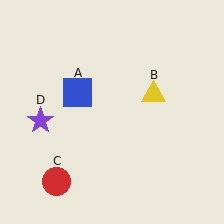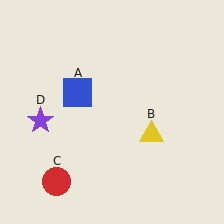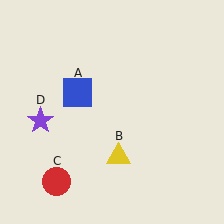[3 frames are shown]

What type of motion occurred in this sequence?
The yellow triangle (object B) rotated clockwise around the center of the scene.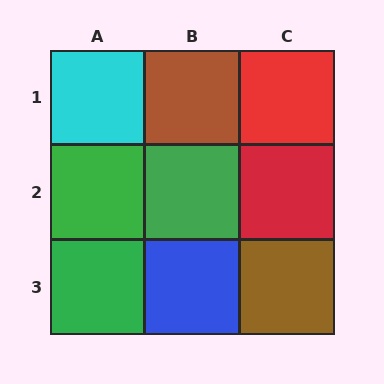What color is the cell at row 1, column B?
Brown.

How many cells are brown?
2 cells are brown.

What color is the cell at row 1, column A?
Cyan.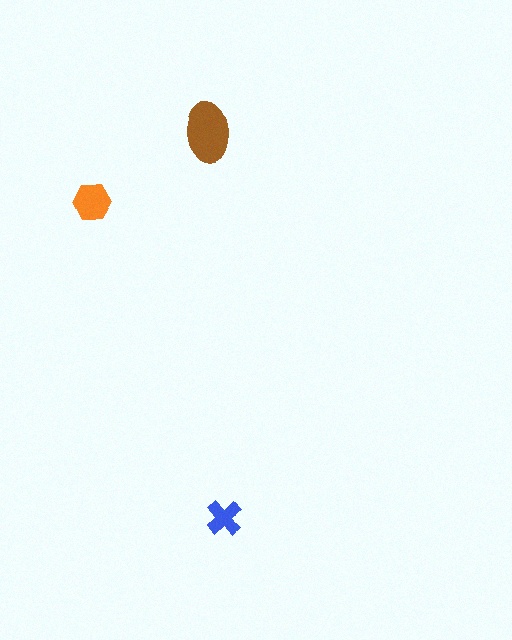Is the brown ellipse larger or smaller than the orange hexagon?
Larger.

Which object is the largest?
The brown ellipse.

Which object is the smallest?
The blue cross.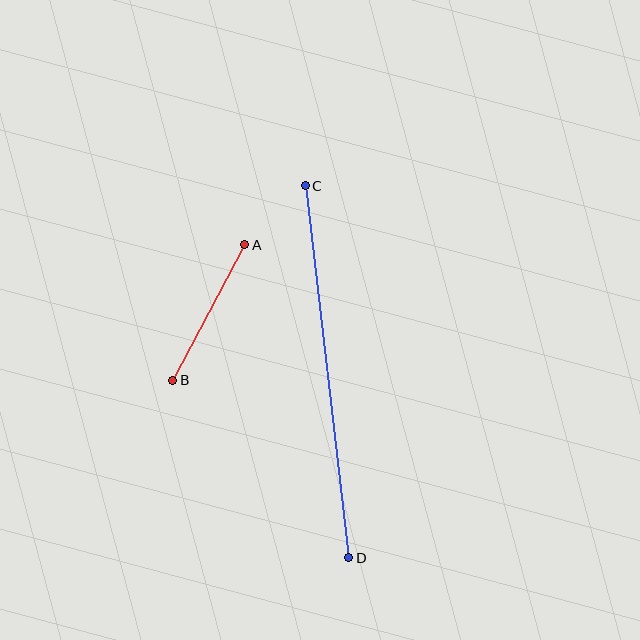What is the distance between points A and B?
The distance is approximately 154 pixels.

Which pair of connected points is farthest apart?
Points C and D are farthest apart.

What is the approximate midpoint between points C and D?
The midpoint is at approximately (327, 372) pixels.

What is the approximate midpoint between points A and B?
The midpoint is at approximately (209, 313) pixels.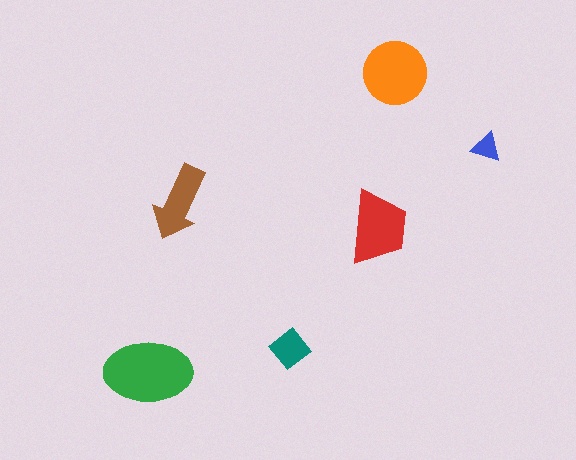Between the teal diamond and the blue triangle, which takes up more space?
The teal diamond.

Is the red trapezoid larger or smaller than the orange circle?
Smaller.